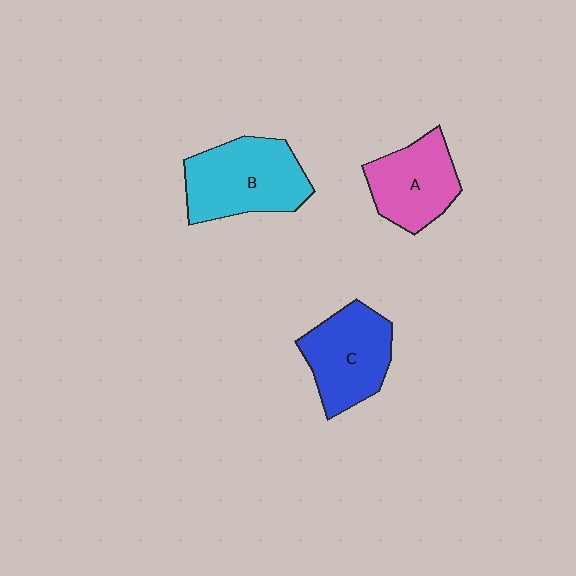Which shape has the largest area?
Shape B (cyan).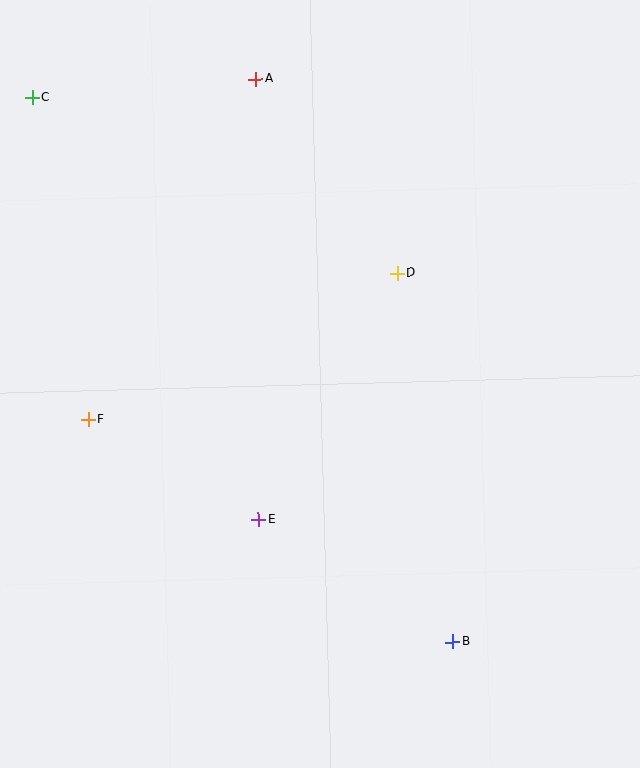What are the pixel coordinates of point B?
Point B is at (453, 642).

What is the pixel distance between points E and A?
The distance between E and A is 441 pixels.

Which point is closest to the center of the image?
Point D at (397, 273) is closest to the center.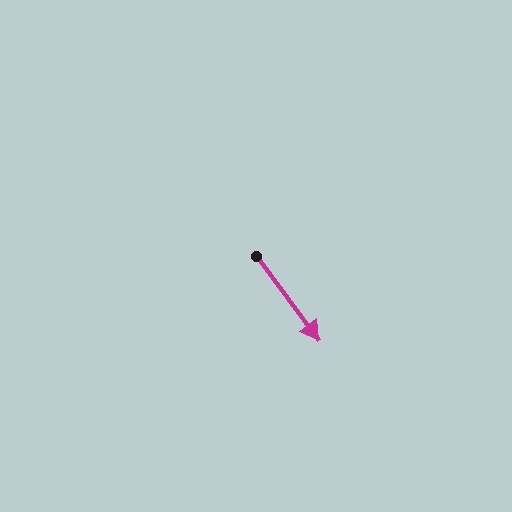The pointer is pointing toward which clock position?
Roughly 5 o'clock.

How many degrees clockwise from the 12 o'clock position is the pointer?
Approximately 143 degrees.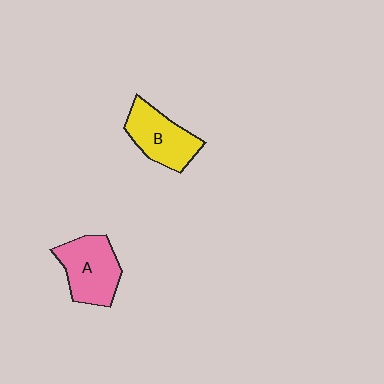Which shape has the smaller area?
Shape B (yellow).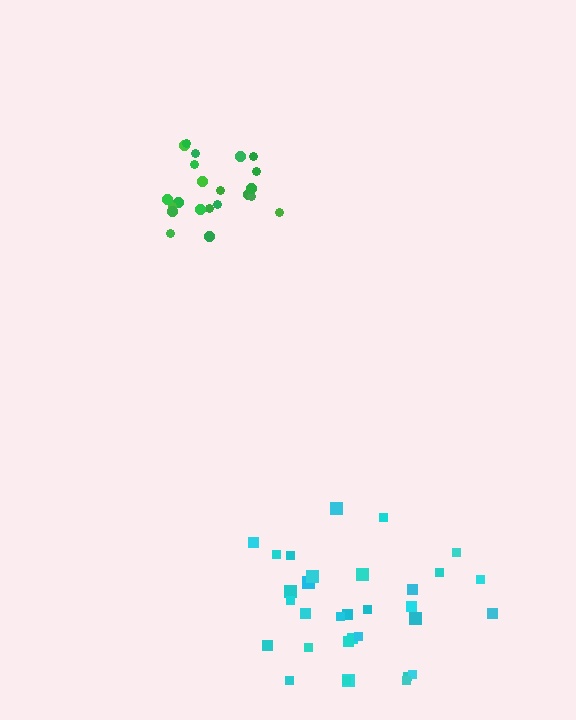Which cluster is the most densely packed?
Green.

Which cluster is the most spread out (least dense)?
Cyan.